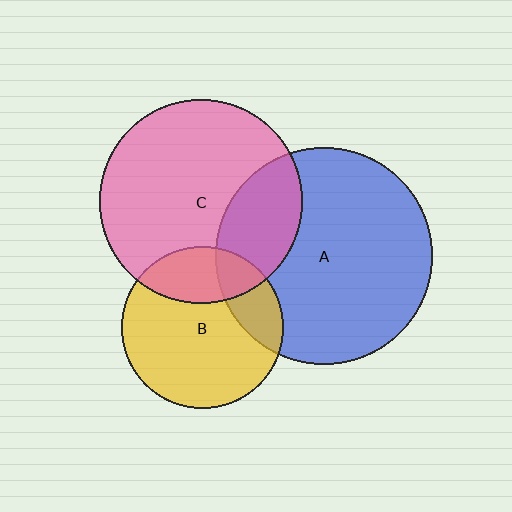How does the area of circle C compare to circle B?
Approximately 1.6 times.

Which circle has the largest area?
Circle A (blue).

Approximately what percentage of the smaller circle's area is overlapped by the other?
Approximately 25%.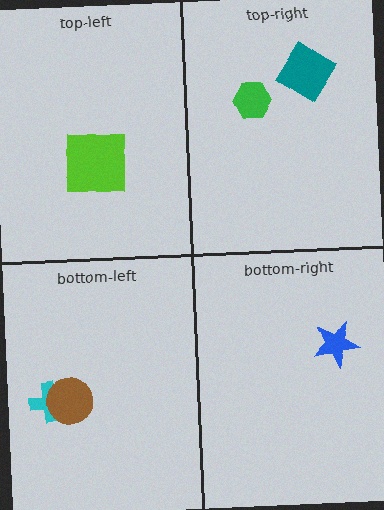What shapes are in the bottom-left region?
The cyan cross, the brown circle.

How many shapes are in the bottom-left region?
2.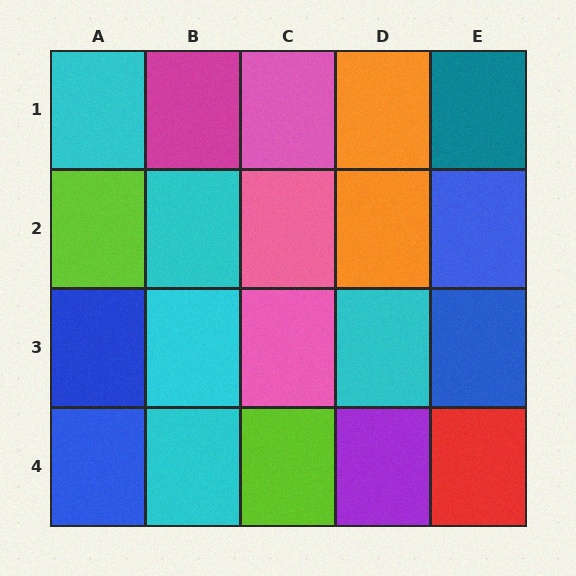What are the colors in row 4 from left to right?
Blue, cyan, lime, purple, red.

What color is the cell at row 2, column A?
Lime.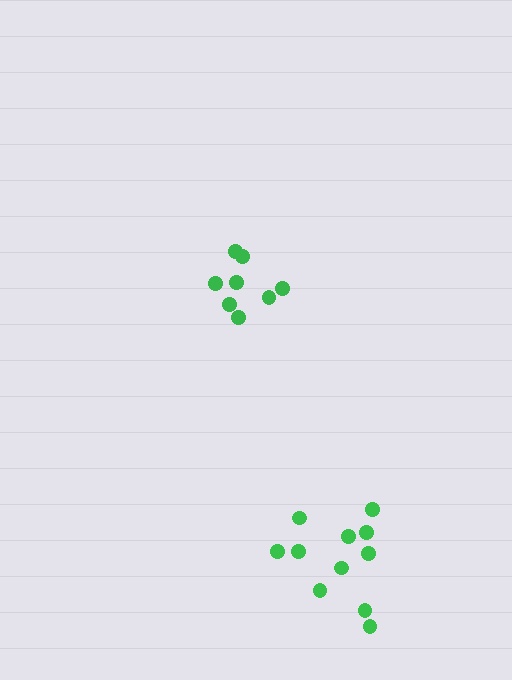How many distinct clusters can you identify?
There are 2 distinct clusters.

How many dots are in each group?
Group 1: 11 dots, Group 2: 8 dots (19 total).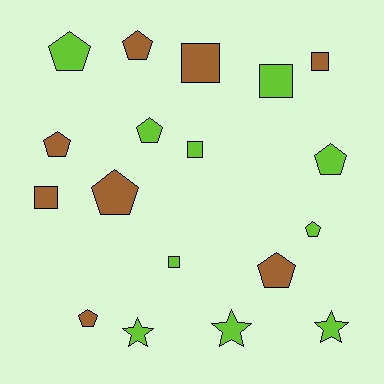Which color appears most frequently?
Lime, with 10 objects.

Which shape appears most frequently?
Pentagon, with 9 objects.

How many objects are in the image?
There are 18 objects.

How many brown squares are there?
There are 3 brown squares.